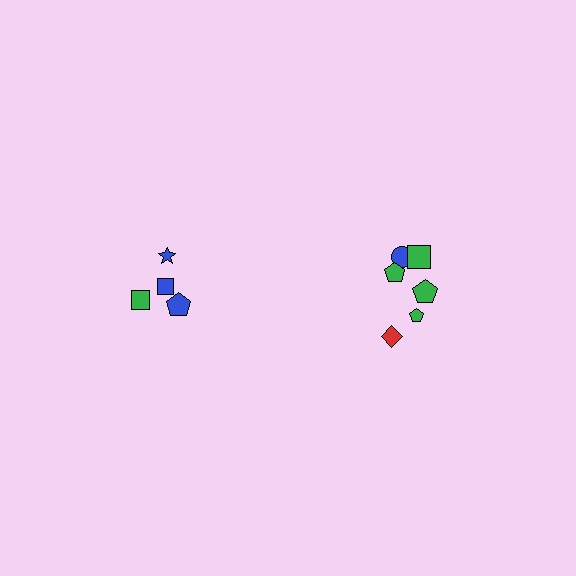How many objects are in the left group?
There are 4 objects.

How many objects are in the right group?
There are 6 objects.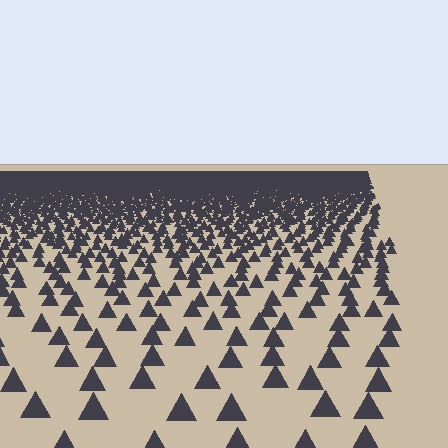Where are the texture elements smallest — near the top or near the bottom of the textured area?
Near the top.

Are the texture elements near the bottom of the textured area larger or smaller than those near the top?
Larger. Near the bottom, elements are closer to the viewer and appear at a bigger on-screen size.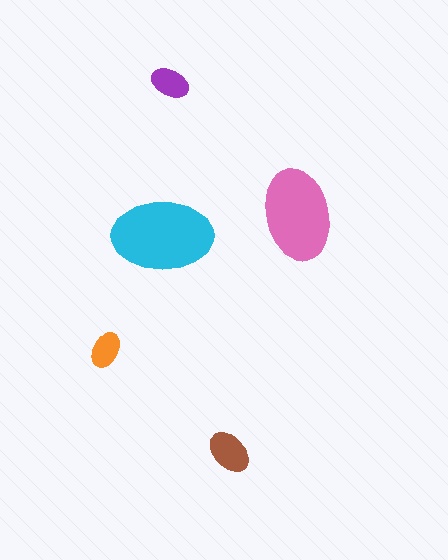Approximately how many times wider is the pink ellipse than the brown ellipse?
About 2 times wider.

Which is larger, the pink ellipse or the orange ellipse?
The pink one.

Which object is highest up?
The purple ellipse is topmost.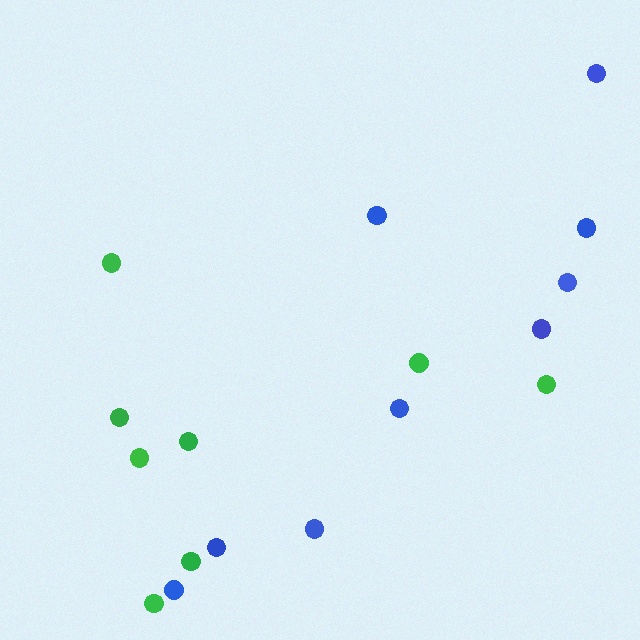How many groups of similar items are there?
There are 2 groups: one group of blue circles (9) and one group of green circles (8).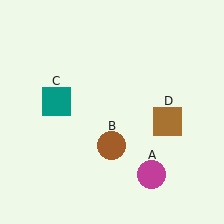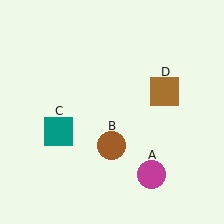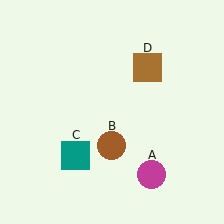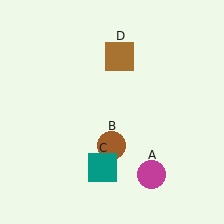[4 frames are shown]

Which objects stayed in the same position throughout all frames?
Magenta circle (object A) and brown circle (object B) remained stationary.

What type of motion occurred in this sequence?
The teal square (object C), brown square (object D) rotated counterclockwise around the center of the scene.